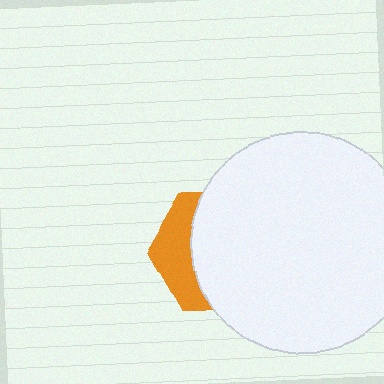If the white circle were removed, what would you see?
You would see the complete orange hexagon.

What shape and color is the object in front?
The object in front is a white circle.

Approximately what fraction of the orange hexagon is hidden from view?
Roughly 68% of the orange hexagon is hidden behind the white circle.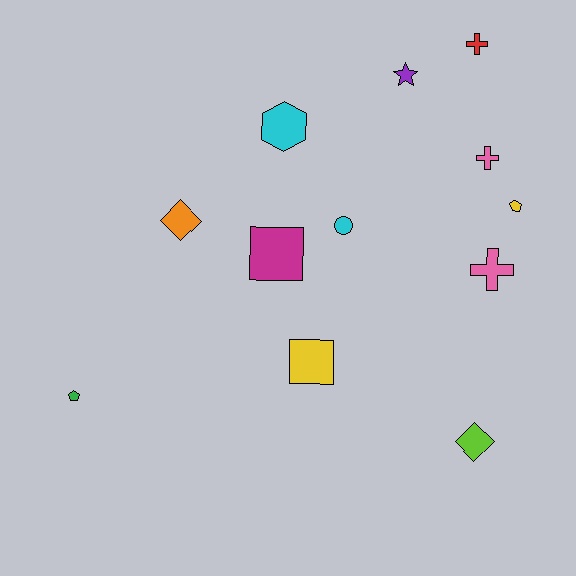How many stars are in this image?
There is 1 star.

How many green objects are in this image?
There is 1 green object.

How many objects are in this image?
There are 12 objects.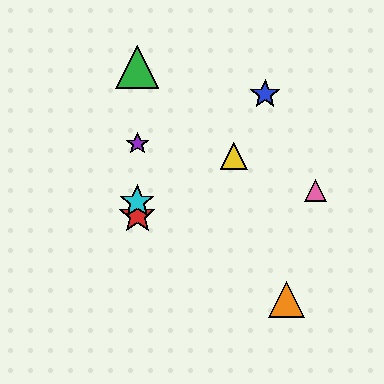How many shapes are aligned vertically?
4 shapes (the red star, the green triangle, the purple star, the cyan star) are aligned vertically.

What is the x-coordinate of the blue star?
The blue star is at x≈265.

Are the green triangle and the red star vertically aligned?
Yes, both are at x≈137.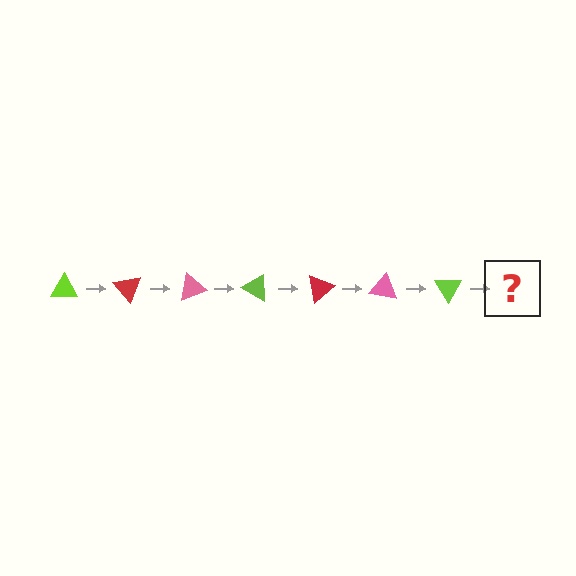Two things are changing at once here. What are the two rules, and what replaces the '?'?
The two rules are that it rotates 50 degrees each step and the color cycles through lime, red, and pink. The '?' should be a red triangle, rotated 350 degrees from the start.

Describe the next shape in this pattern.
It should be a red triangle, rotated 350 degrees from the start.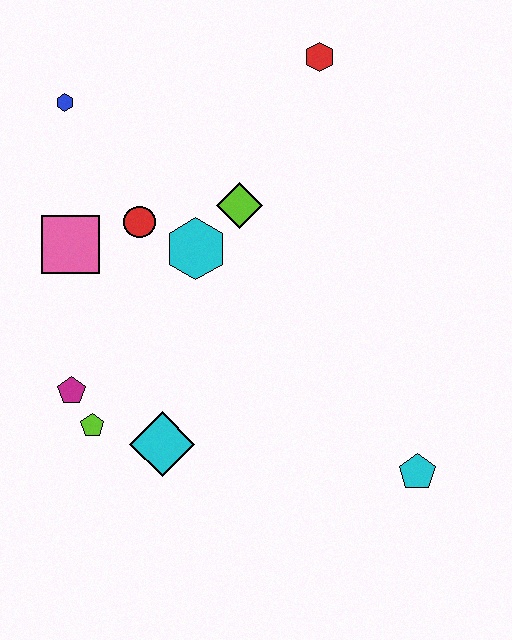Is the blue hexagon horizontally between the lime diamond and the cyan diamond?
No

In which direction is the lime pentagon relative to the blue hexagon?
The lime pentagon is below the blue hexagon.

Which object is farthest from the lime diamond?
The cyan pentagon is farthest from the lime diamond.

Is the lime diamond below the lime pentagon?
No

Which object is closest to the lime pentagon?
The magenta pentagon is closest to the lime pentagon.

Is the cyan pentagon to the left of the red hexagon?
No